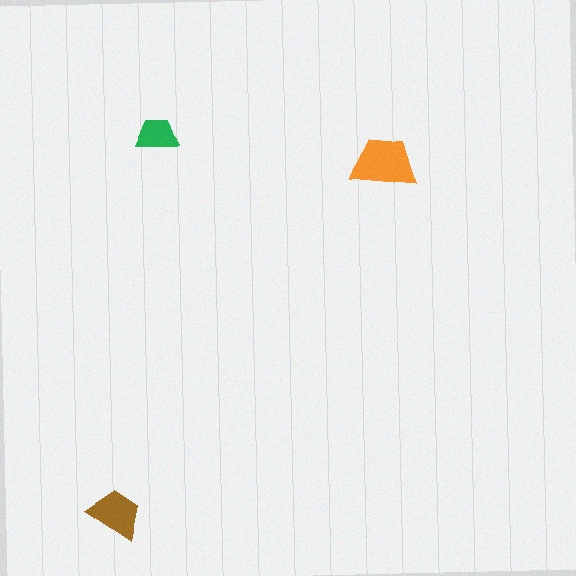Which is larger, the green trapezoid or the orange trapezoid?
The orange one.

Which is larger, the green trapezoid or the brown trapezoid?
The brown one.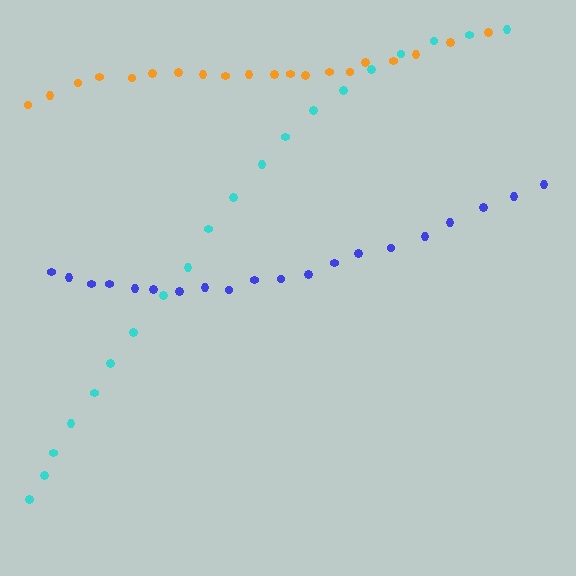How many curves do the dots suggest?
There are 3 distinct paths.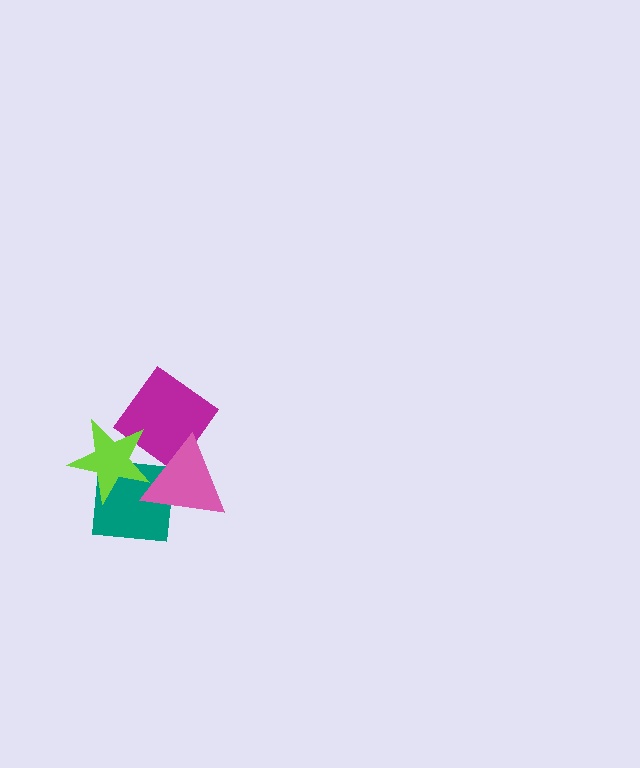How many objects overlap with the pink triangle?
3 objects overlap with the pink triangle.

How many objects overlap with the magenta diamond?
2 objects overlap with the magenta diamond.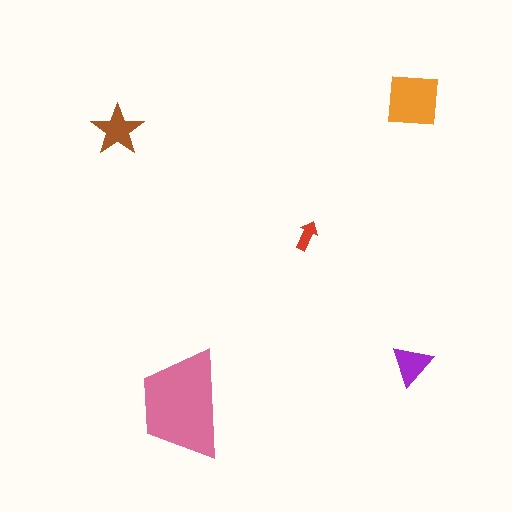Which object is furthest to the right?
The orange square is rightmost.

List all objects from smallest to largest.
The red arrow, the purple triangle, the brown star, the orange square, the pink trapezoid.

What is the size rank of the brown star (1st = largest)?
3rd.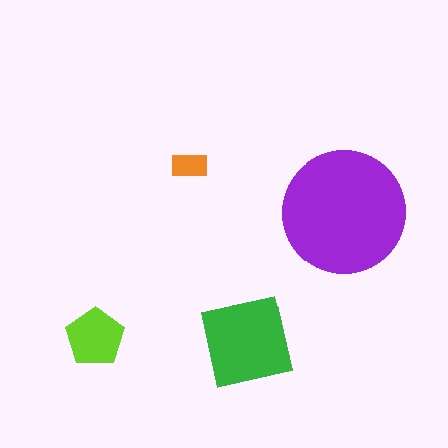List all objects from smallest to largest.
The orange rectangle, the lime pentagon, the green square, the purple circle.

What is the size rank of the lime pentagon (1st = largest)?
3rd.